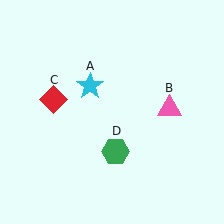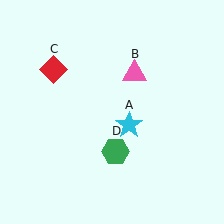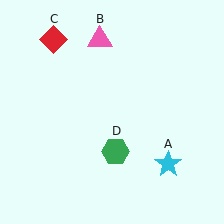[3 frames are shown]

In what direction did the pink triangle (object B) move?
The pink triangle (object B) moved up and to the left.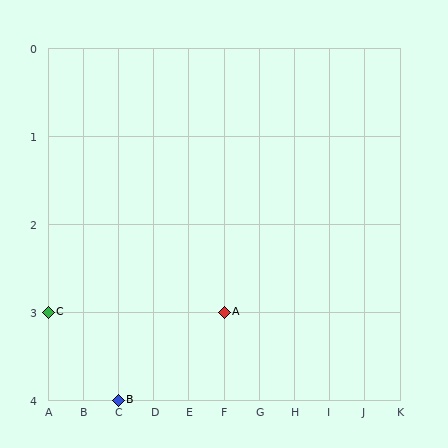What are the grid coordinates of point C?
Point C is at grid coordinates (A, 3).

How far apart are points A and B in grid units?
Points A and B are 3 columns and 1 row apart (about 3.2 grid units diagonally).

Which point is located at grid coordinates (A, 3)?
Point C is at (A, 3).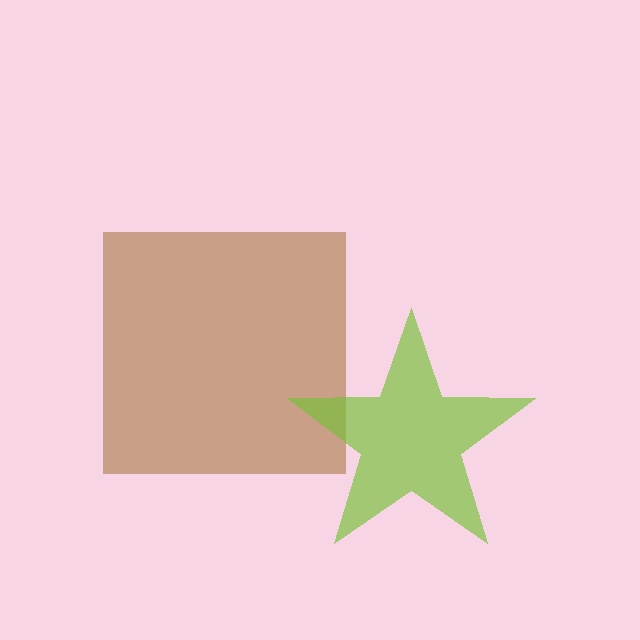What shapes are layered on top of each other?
The layered shapes are: a brown square, a lime star.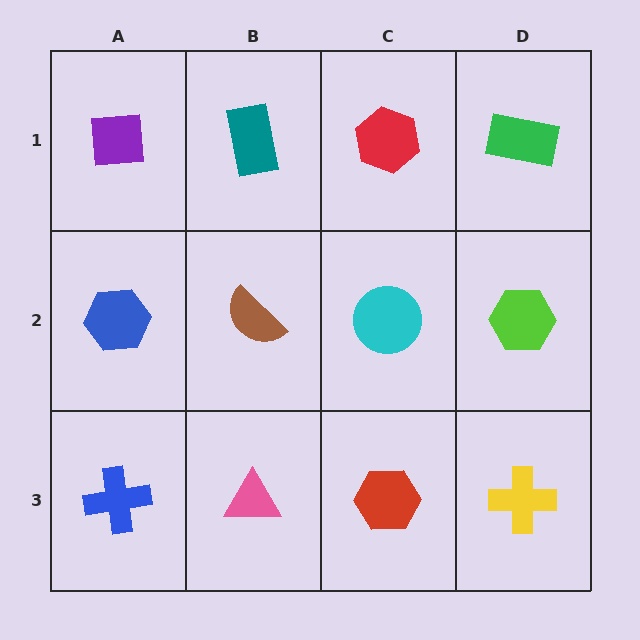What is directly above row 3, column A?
A blue hexagon.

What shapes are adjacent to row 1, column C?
A cyan circle (row 2, column C), a teal rectangle (row 1, column B), a green rectangle (row 1, column D).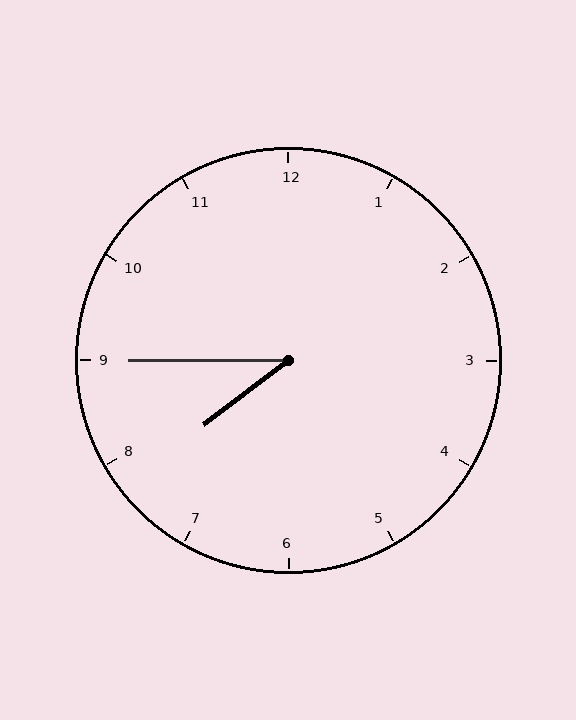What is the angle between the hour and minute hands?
Approximately 38 degrees.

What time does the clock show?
7:45.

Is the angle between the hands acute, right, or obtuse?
It is acute.